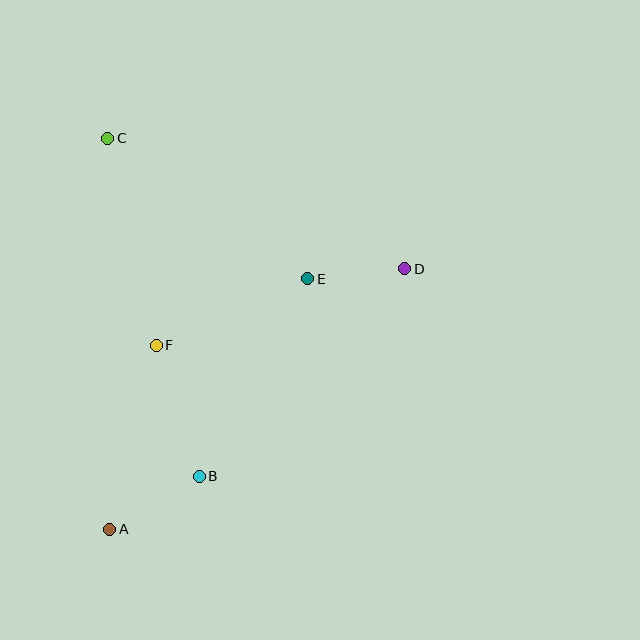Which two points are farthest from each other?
Points A and D are farthest from each other.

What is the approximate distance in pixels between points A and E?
The distance between A and E is approximately 319 pixels.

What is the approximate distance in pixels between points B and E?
The distance between B and E is approximately 225 pixels.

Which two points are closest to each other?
Points D and E are closest to each other.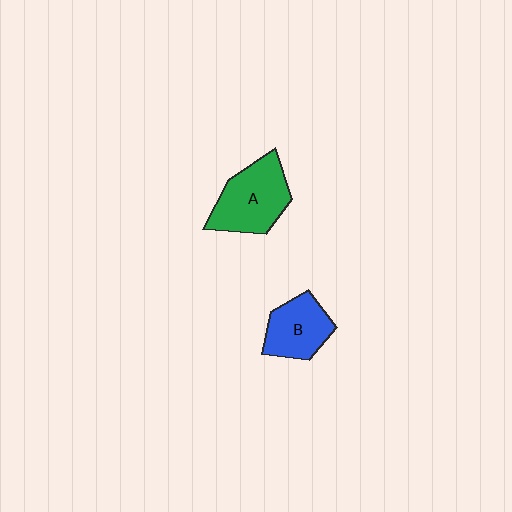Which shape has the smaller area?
Shape B (blue).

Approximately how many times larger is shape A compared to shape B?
Approximately 1.3 times.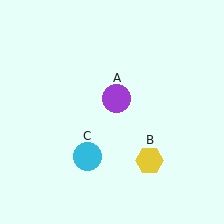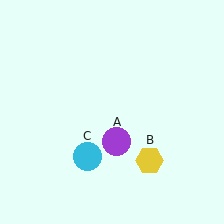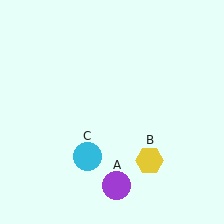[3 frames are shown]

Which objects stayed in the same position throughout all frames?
Yellow hexagon (object B) and cyan circle (object C) remained stationary.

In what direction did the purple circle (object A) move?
The purple circle (object A) moved down.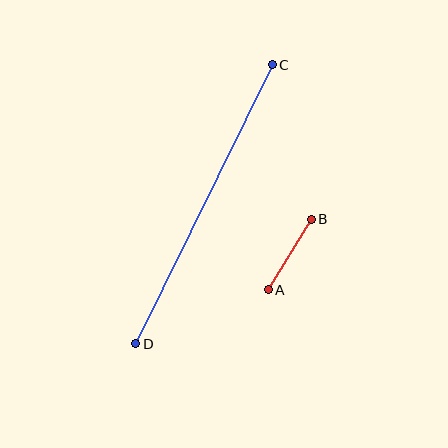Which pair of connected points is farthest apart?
Points C and D are farthest apart.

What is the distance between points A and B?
The distance is approximately 82 pixels.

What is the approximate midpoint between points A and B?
The midpoint is at approximately (290, 254) pixels.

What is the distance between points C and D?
The distance is approximately 310 pixels.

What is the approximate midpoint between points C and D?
The midpoint is at approximately (204, 204) pixels.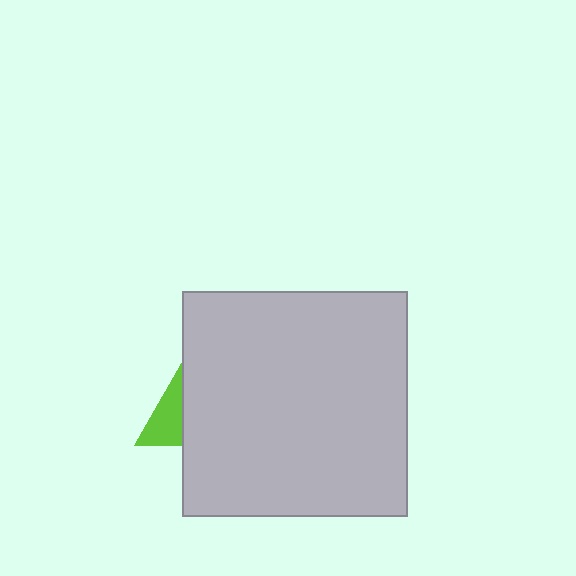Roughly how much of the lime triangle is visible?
A small part of it is visible (roughly 32%).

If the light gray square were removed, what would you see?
You would see the complete lime triangle.